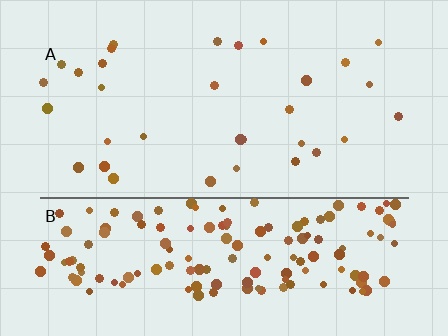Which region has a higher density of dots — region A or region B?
B (the bottom).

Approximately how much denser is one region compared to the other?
Approximately 5.2× — region B over region A.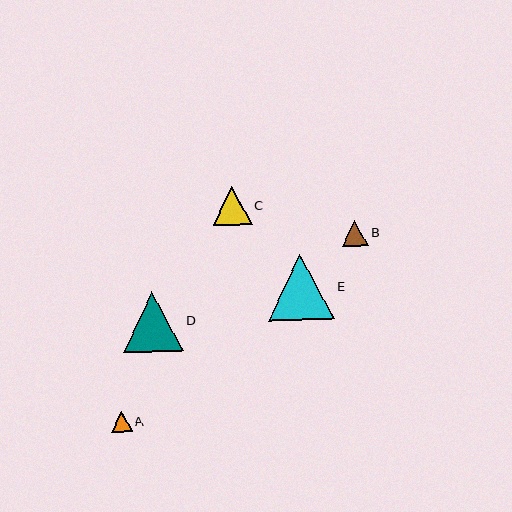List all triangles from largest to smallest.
From largest to smallest: E, D, C, B, A.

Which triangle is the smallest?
Triangle A is the smallest with a size of approximately 20 pixels.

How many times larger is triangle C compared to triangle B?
Triangle C is approximately 1.5 times the size of triangle B.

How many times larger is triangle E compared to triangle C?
Triangle E is approximately 1.7 times the size of triangle C.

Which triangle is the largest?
Triangle E is the largest with a size of approximately 66 pixels.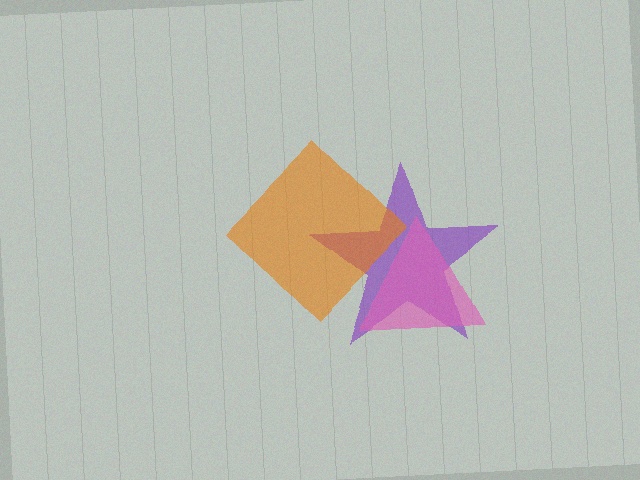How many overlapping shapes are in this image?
There are 3 overlapping shapes in the image.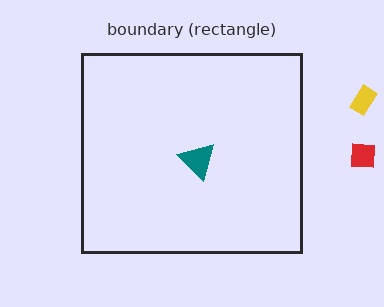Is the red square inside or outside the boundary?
Outside.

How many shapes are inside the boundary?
1 inside, 2 outside.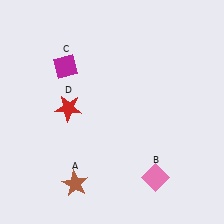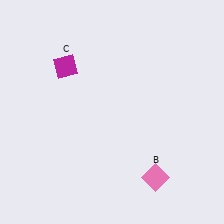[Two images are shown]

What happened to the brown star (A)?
The brown star (A) was removed in Image 2. It was in the bottom-left area of Image 1.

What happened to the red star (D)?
The red star (D) was removed in Image 2. It was in the top-left area of Image 1.